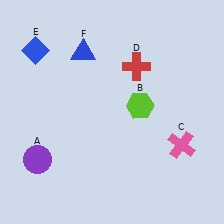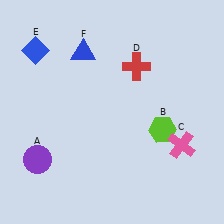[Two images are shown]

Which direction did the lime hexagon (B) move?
The lime hexagon (B) moved down.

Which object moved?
The lime hexagon (B) moved down.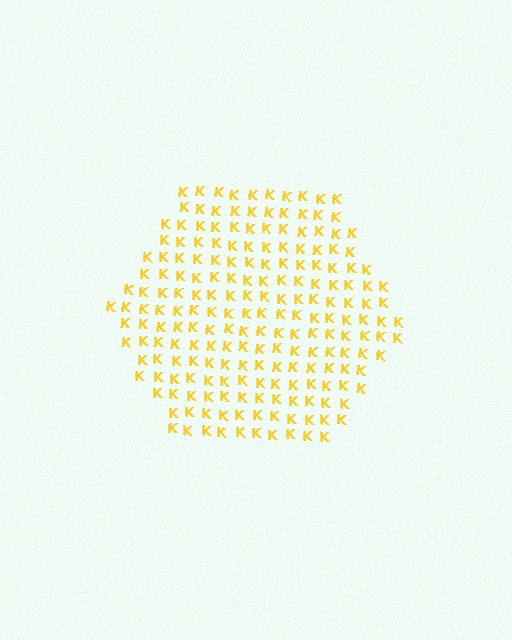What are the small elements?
The small elements are letter K's.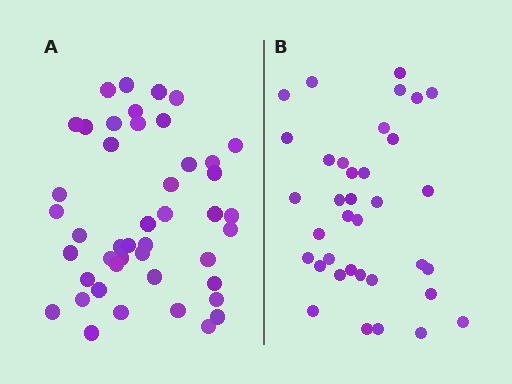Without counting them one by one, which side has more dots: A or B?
Region A (the left region) has more dots.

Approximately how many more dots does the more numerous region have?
Region A has roughly 8 or so more dots than region B.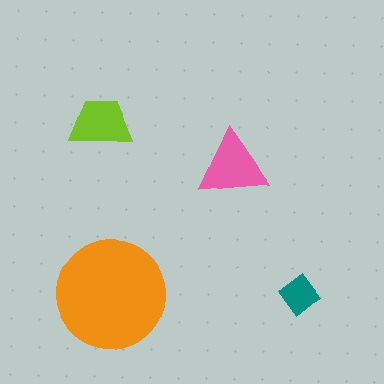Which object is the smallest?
The teal diamond.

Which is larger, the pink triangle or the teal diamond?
The pink triangle.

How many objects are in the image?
There are 4 objects in the image.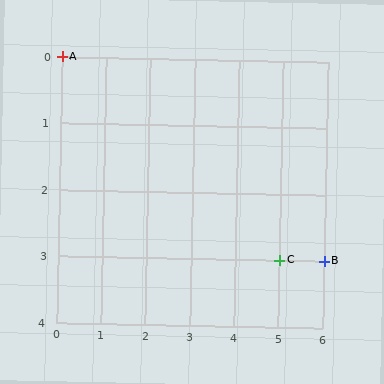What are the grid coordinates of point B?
Point B is at grid coordinates (6, 3).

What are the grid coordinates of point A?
Point A is at grid coordinates (0, 0).